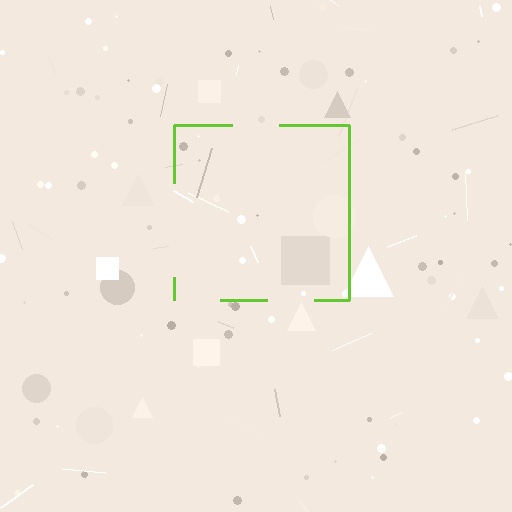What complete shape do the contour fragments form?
The contour fragments form a square.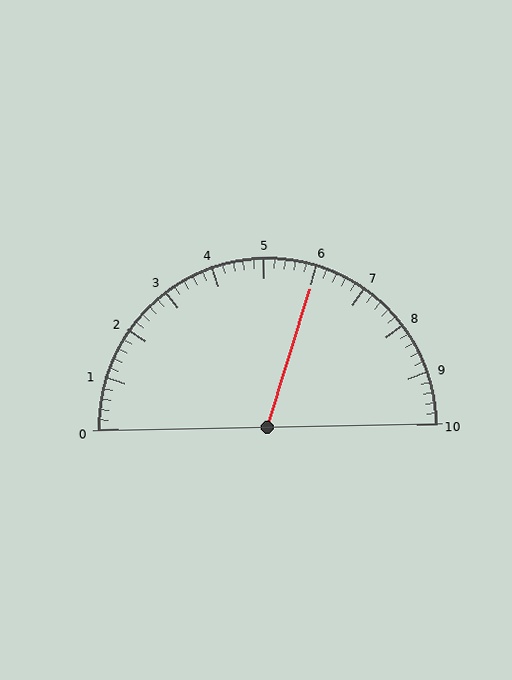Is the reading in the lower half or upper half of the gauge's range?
The reading is in the upper half of the range (0 to 10).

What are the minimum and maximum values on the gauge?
The gauge ranges from 0 to 10.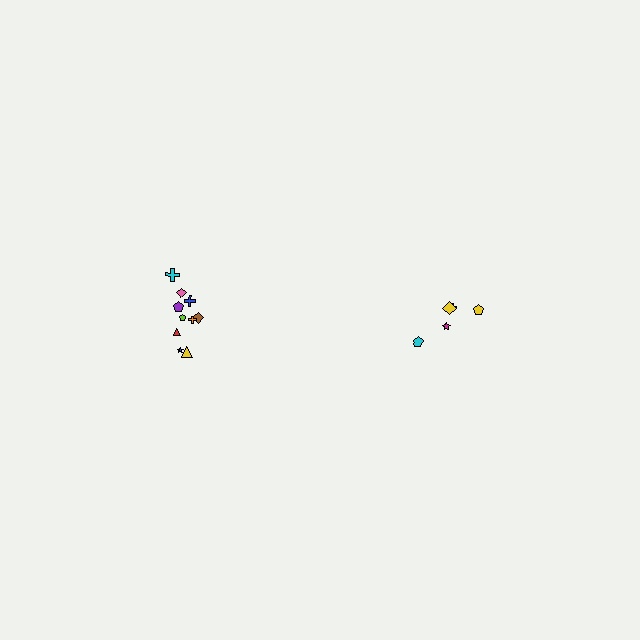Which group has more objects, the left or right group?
The left group.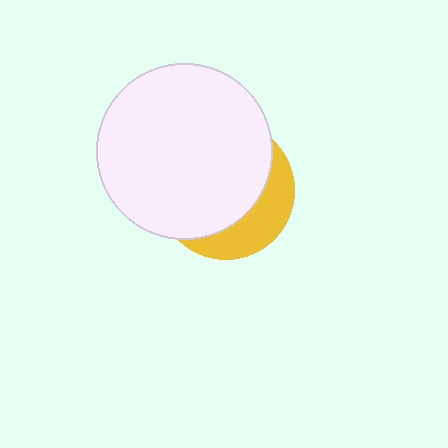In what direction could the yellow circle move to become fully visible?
The yellow circle could move toward the lower-right. That would shift it out from behind the white circle entirely.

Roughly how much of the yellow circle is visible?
A small part of it is visible (roughly 30%).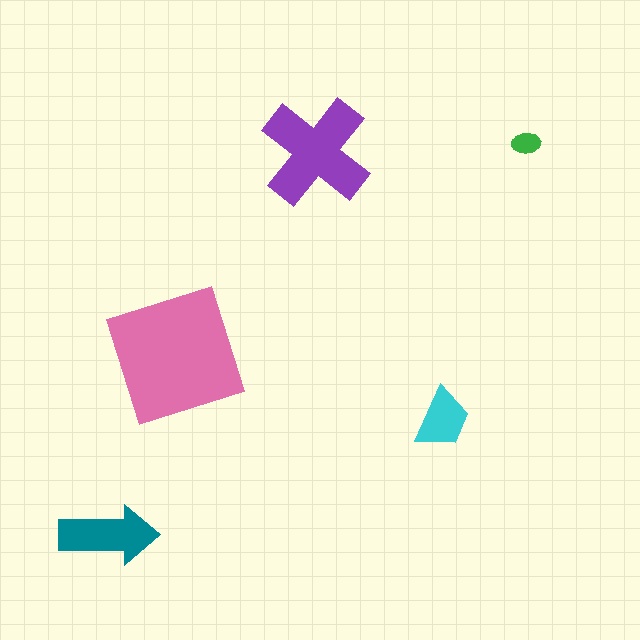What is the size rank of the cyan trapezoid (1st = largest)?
4th.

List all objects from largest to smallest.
The pink square, the purple cross, the teal arrow, the cyan trapezoid, the green ellipse.